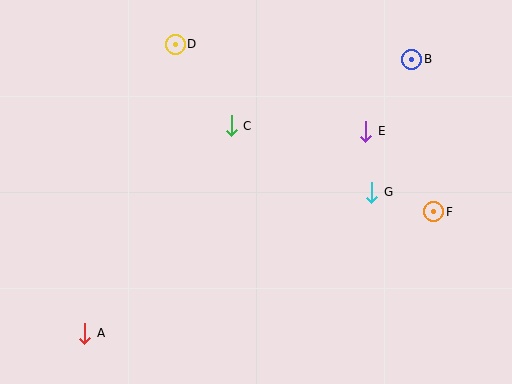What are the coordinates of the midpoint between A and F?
The midpoint between A and F is at (259, 273).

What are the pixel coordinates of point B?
Point B is at (412, 59).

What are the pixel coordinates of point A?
Point A is at (85, 333).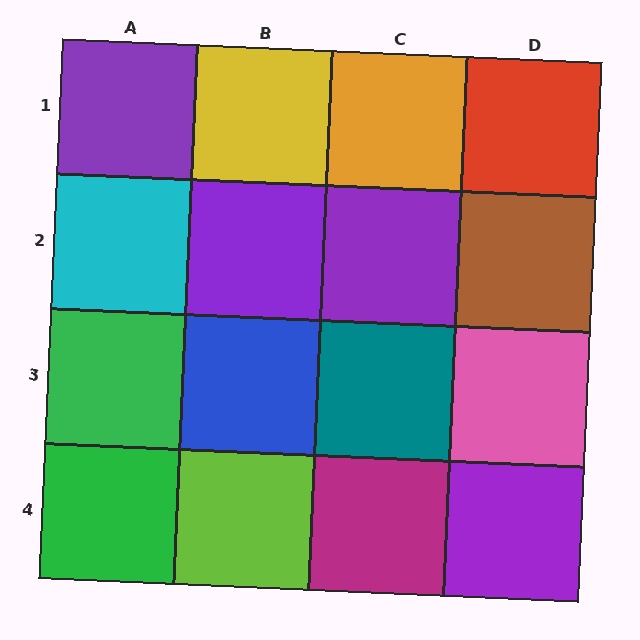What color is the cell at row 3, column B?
Blue.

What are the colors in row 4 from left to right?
Green, lime, magenta, purple.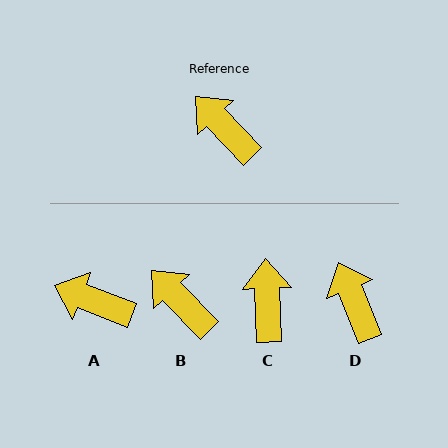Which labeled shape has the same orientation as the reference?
B.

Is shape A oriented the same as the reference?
No, it is off by about 25 degrees.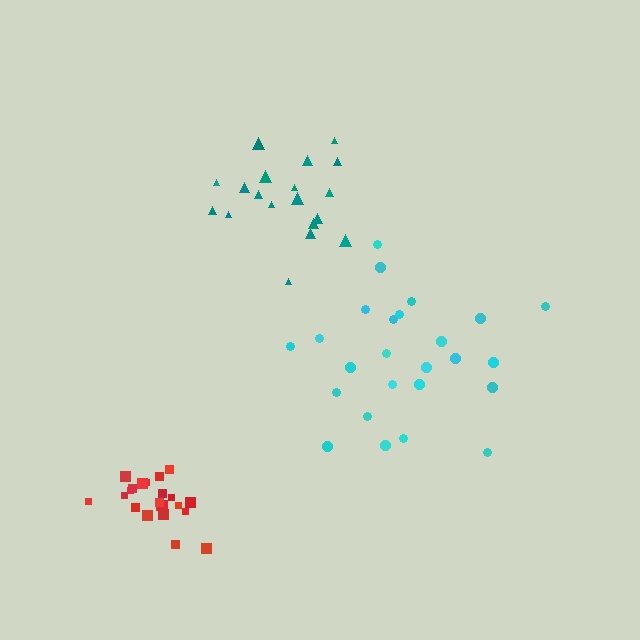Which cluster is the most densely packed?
Red.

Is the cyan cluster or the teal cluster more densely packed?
Teal.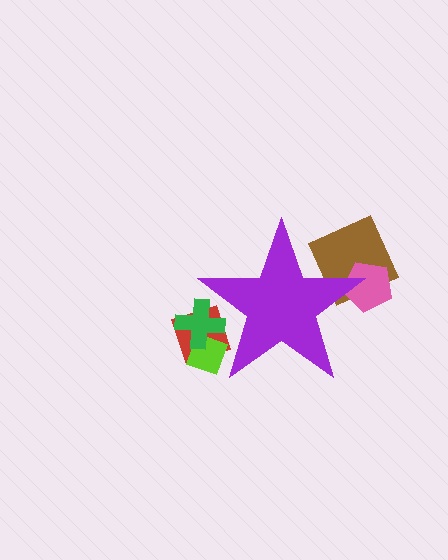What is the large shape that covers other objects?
A purple star.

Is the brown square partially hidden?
Yes, the brown square is partially hidden behind the purple star.